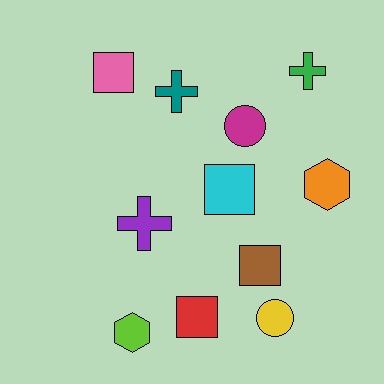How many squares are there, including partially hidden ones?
There are 4 squares.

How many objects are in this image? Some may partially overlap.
There are 11 objects.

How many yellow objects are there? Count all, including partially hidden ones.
There is 1 yellow object.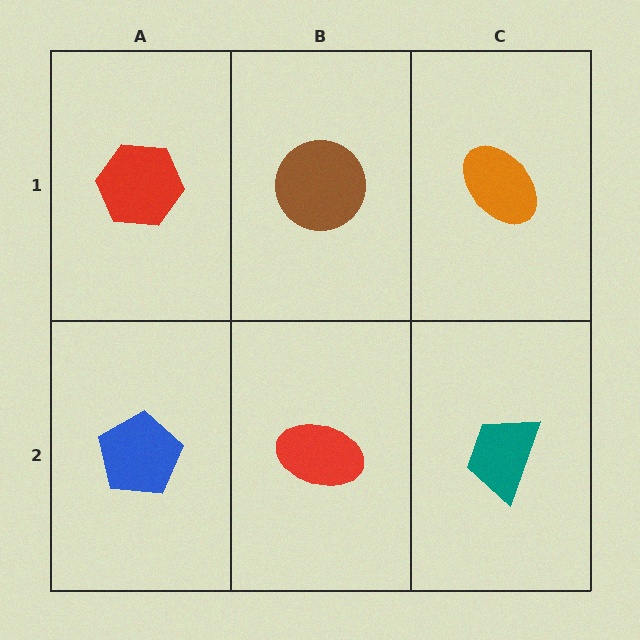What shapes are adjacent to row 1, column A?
A blue pentagon (row 2, column A), a brown circle (row 1, column B).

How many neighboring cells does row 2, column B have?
3.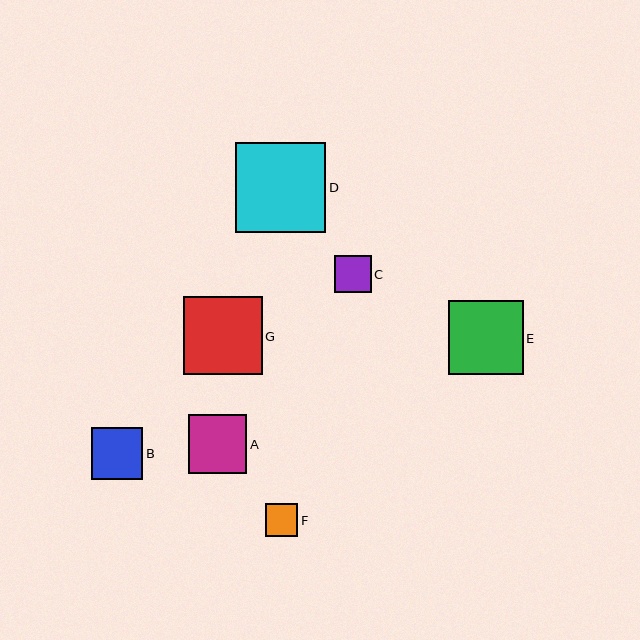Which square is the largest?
Square D is the largest with a size of approximately 90 pixels.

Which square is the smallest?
Square F is the smallest with a size of approximately 32 pixels.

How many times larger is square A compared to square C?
Square A is approximately 1.6 times the size of square C.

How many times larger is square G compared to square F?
Square G is approximately 2.4 times the size of square F.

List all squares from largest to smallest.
From largest to smallest: D, G, E, A, B, C, F.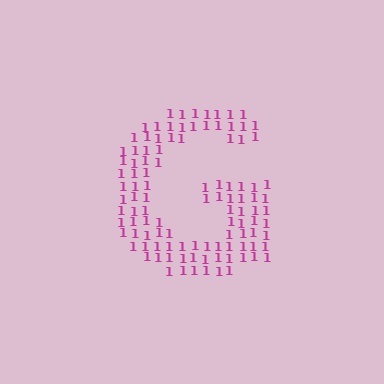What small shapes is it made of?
It is made of small digit 1's.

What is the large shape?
The large shape is the letter G.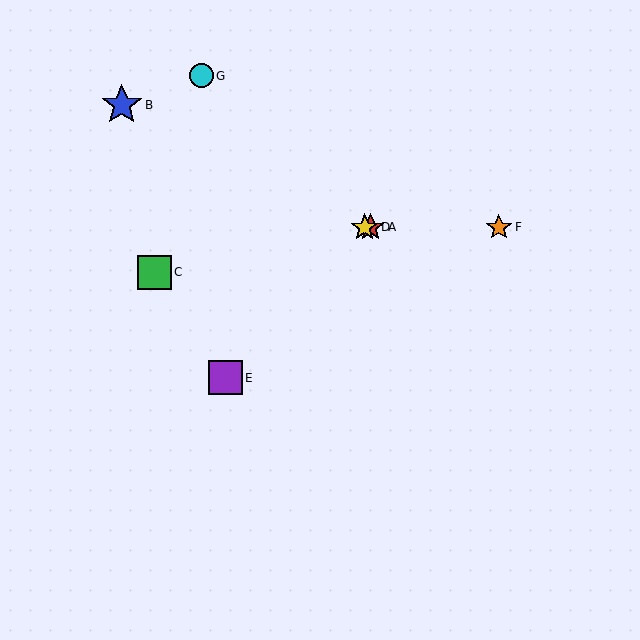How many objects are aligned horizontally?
3 objects (A, D, F) are aligned horizontally.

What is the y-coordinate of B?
Object B is at y≈105.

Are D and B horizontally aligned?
No, D is at y≈227 and B is at y≈105.